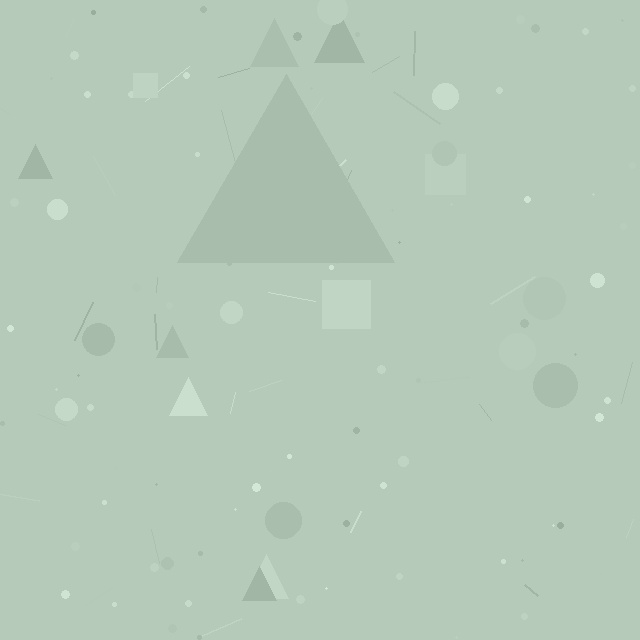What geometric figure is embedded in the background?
A triangle is embedded in the background.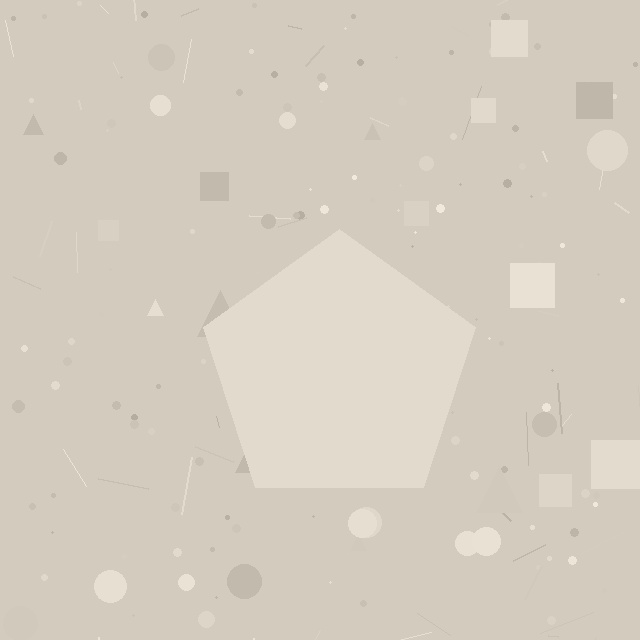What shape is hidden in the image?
A pentagon is hidden in the image.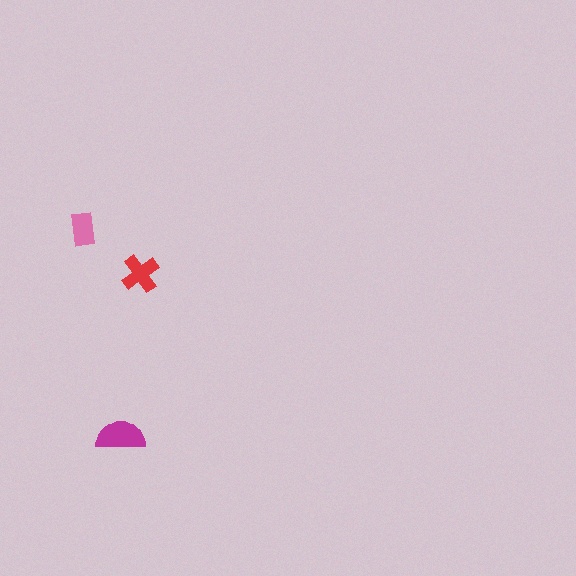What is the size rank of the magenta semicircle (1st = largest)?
1st.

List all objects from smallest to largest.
The pink rectangle, the red cross, the magenta semicircle.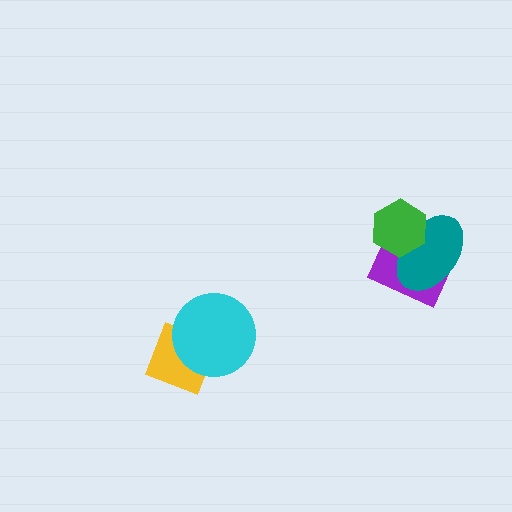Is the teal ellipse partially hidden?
Yes, it is partially covered by another shape.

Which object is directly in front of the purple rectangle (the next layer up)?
The teal ellipse is directly in front of the purple rectangle.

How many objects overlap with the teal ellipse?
2 objects overlap with the teal ellipse.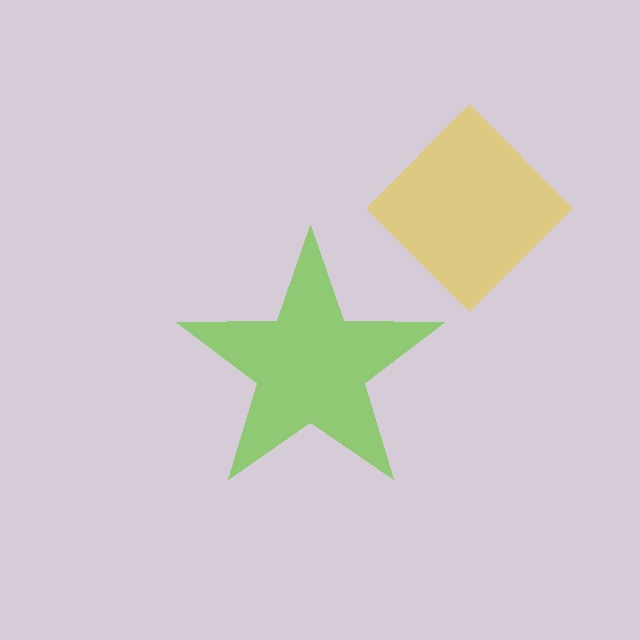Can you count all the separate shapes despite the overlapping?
Yes, there are 2 separate shapes.